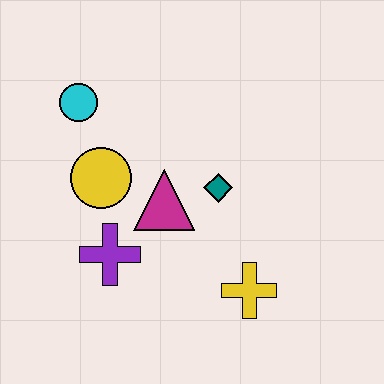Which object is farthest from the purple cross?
The cyan circle is farthest from the purple cross.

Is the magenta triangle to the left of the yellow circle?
No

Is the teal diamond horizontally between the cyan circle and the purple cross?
No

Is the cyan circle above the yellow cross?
Yes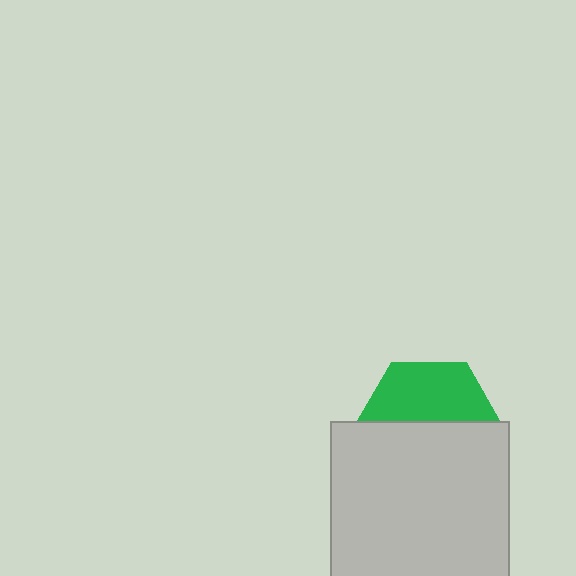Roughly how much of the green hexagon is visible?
A small part of it is visible (roughly 44%).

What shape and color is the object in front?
The object in front is a light gray square.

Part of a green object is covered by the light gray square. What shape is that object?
It is a hexagon.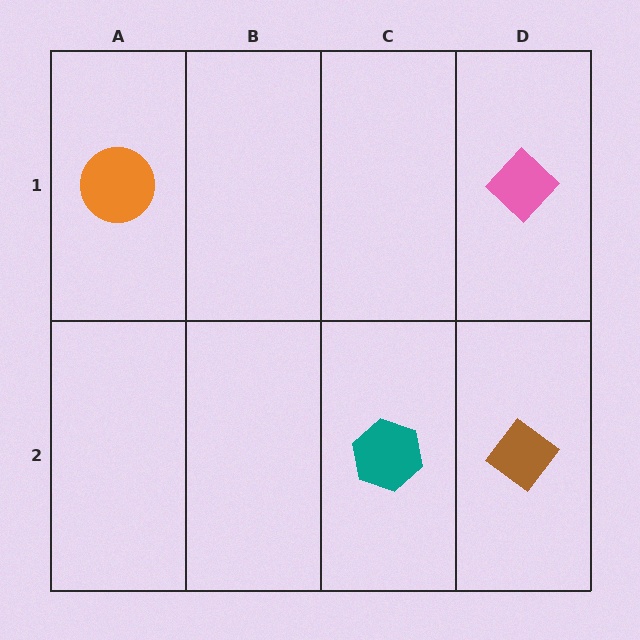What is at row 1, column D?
A pink diamond.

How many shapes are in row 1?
2 shapes.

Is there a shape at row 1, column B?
No, that cell is empty.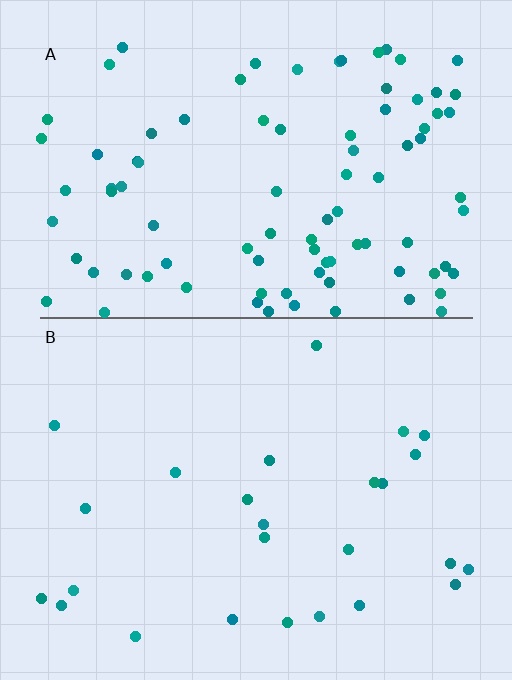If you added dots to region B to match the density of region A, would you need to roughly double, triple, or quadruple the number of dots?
Approximately quadruple.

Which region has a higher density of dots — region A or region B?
A (the top).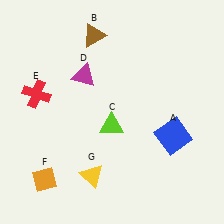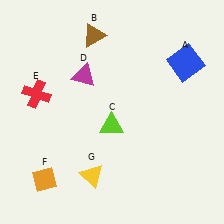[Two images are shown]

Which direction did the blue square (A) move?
The blue square (A) moved up.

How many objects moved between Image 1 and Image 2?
1 object moved between the two images.